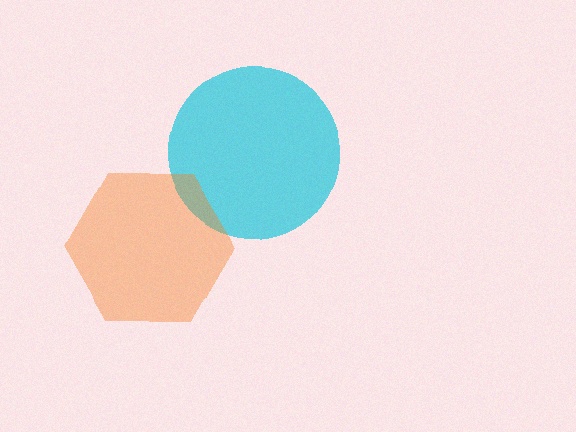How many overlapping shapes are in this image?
There are 2 overlapping shapes in the image.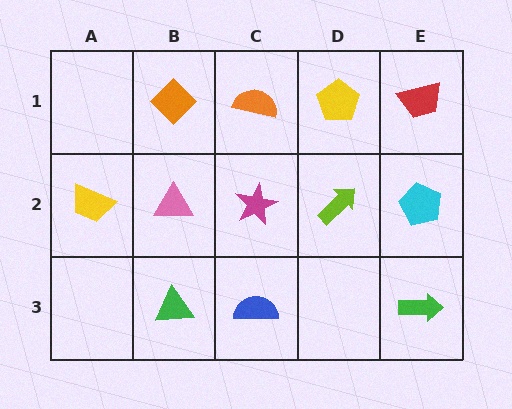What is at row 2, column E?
A cyan pentagon.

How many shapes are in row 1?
4 shapes.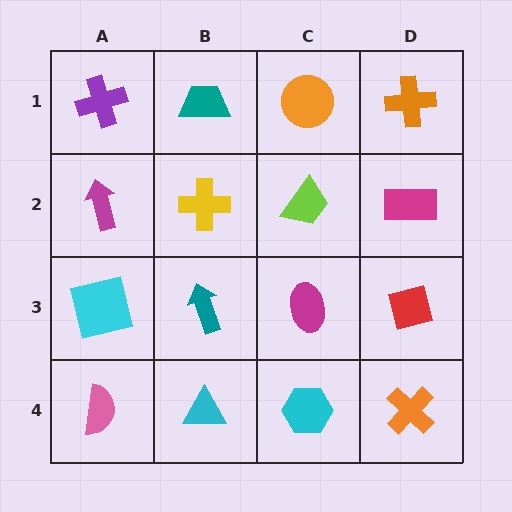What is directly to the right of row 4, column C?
An orange cross.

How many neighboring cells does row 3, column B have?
4.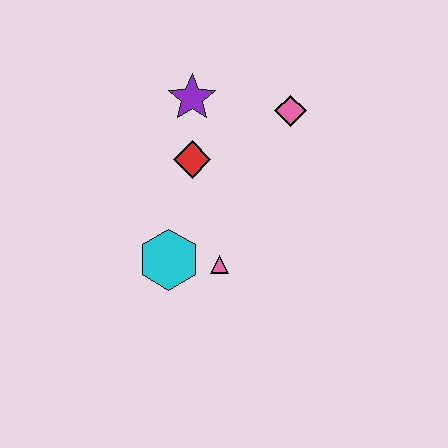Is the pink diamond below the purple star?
Yes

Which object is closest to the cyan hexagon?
The pink triangle is closest to the cyan hexagon.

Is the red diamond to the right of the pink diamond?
No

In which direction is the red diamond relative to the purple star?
The red diamond is below the purple star.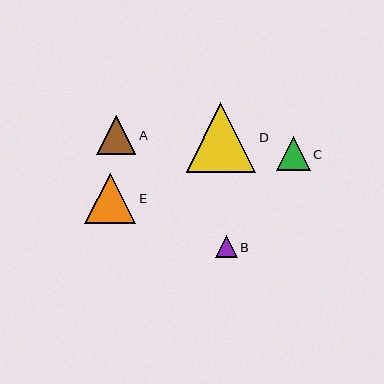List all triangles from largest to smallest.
From largest to smallest: D, E, A, C, B.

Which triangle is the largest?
Triangle D is the largest with a size of approximately 70 pixels.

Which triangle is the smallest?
Triangle B is the smallest with a size of approximately 22 pixels.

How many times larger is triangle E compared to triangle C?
Triangle E is approximately 1.5 times the size of triangle C.